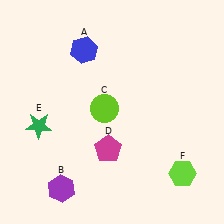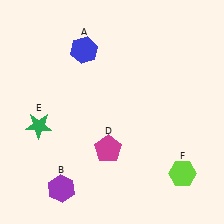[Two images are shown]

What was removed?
The lime circle (C) was removed in Image 2.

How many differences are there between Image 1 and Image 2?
There is 1 difference between the two images.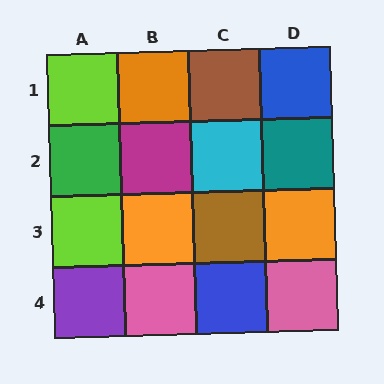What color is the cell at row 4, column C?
Blue.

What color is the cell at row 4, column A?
Purple.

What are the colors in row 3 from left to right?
Lime, orange, brown, orange.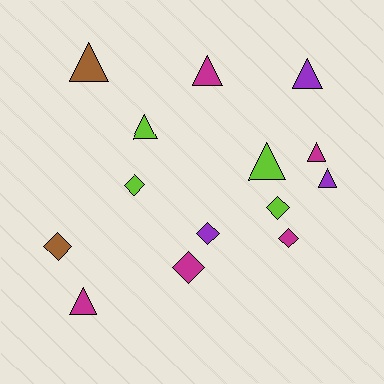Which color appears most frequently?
Magenta, with 5 objects.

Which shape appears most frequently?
Triangle, with 8 objects.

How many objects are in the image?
There are 14 objects.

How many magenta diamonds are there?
There are 2 magenta diamonds.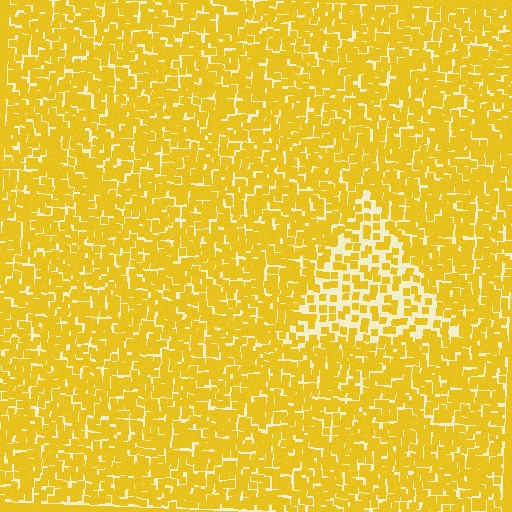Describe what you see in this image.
The image contains small yellow elements arranged at two different densities. A triangle-shaped region is visible where the elements are less densely packed than the surrounding area.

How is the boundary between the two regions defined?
The boundary is defined by a change in element density (approximately 2.1x ratio). All elements are the same color, size, and shape.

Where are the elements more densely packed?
The elements are more densely packed outside the triangle boundary.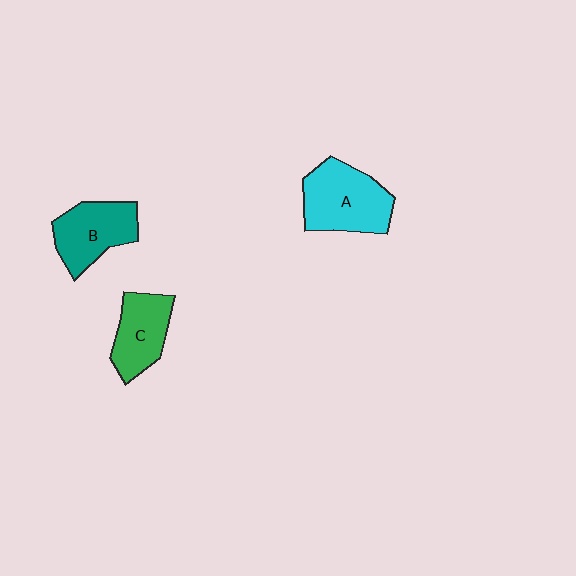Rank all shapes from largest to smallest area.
From largest to smallest: A (cyan), B (teal), C (green).